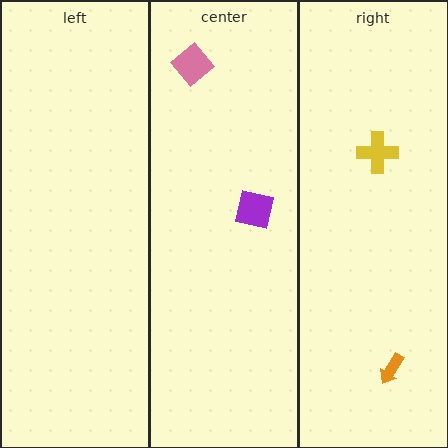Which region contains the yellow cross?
The right region.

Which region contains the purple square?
The center region.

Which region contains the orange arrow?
The right region.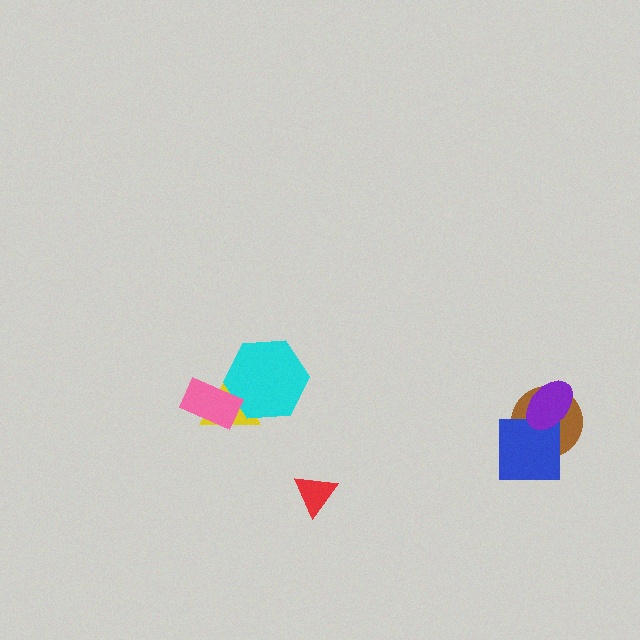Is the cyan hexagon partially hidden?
Yes, it is partially covered by another shape.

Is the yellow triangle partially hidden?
Yes, it is partially covered by another shape.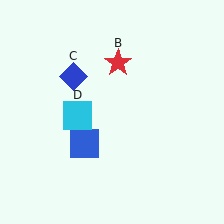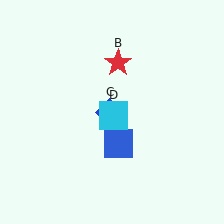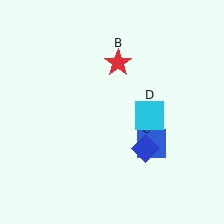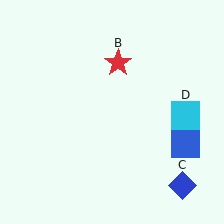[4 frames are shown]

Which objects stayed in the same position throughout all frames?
Red star (object B) remained stationary.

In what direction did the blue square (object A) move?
The blue square (object A) moved right.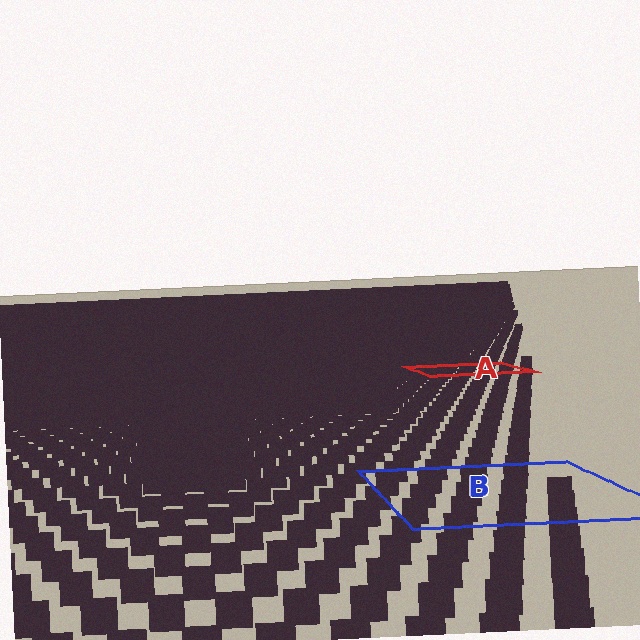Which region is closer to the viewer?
Region B is closer. The texture elements there are larger and more spread out.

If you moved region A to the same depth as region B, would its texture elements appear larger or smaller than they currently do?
They would appear larger. At a closer depth, the same texture elements are projected at a bigger on-screen size.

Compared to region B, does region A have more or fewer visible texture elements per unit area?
Region A has more texture elements per unit area — they are packed more densely because it is farther away.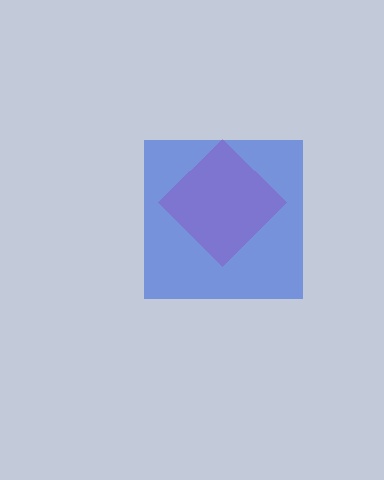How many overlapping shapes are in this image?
There are 2 overlapping shapes in the image.